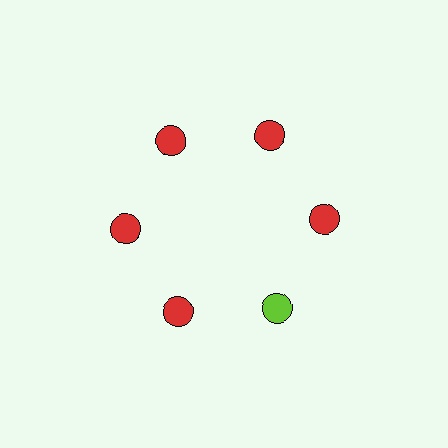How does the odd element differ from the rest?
It has a different color: lime instead of red.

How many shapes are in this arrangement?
There are 6 shapes arranged in a ring pattern.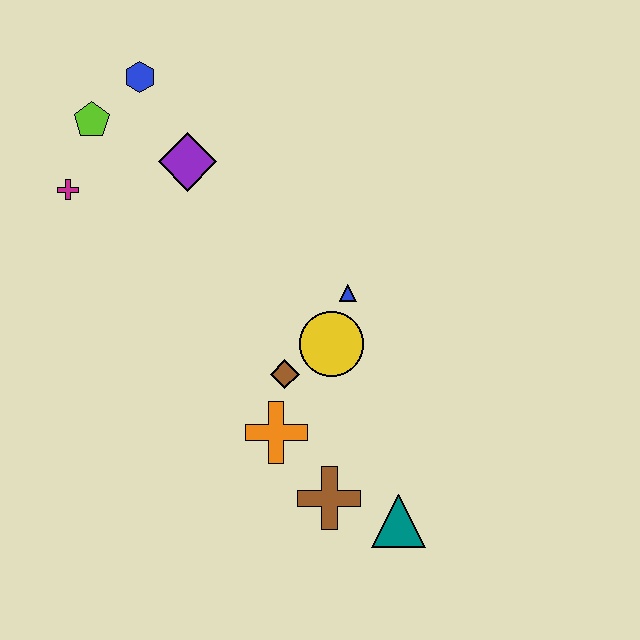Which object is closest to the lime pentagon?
The blue hexagon is closest to the lime pentagon.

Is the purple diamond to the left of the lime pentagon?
No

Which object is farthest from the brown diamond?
The blue hexagon is farthest from the brown diamond.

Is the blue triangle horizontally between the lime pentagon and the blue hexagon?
No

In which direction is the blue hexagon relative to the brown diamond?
The blue hexagon is above the brown diamond.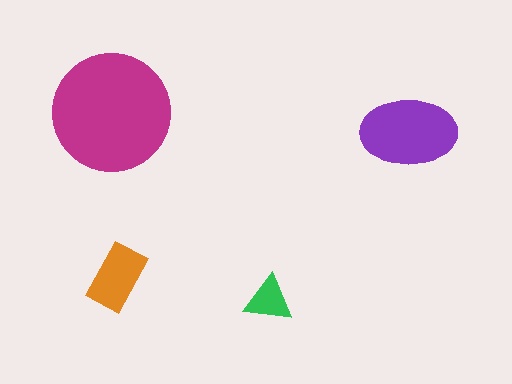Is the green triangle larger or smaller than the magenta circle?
Smaller.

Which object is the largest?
The magenta circle.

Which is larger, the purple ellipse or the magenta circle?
The magenta circle.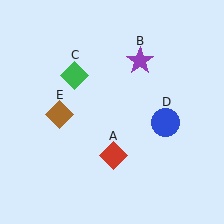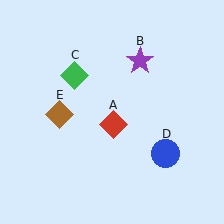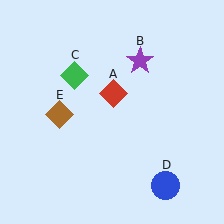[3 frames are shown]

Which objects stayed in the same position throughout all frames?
Purple star (object B) and green diamond (object C) and brown diamond (object E) remained stationary.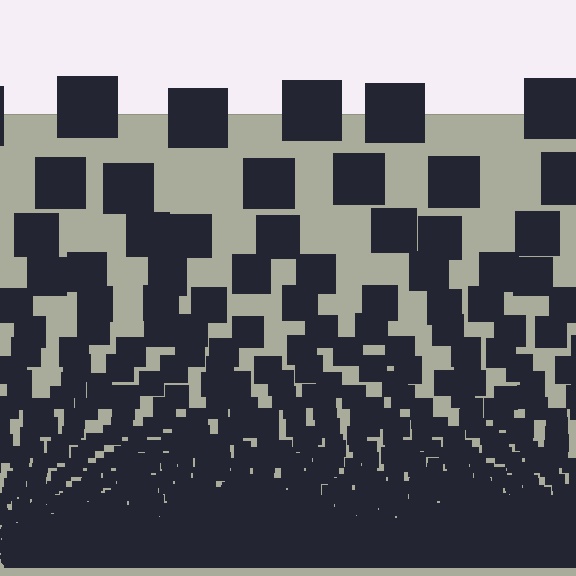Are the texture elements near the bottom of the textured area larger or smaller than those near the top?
Smaller. The gradient is inverted — elements near the bottom are smaller and denser.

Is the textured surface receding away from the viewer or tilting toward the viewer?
The surface appears to tilt toward the viewer. Texture elements get larger and sparser toward the top.